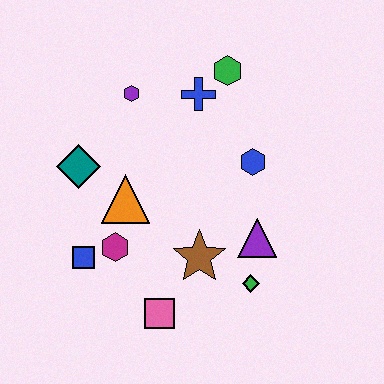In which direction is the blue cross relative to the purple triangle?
The blue cross is above the purple triangle.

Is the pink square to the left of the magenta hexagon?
No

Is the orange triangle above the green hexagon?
No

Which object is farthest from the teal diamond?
The green diamond is farthest from the teal diamond.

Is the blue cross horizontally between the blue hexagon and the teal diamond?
Yes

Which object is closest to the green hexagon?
The blue cross is closest to the green hexagon.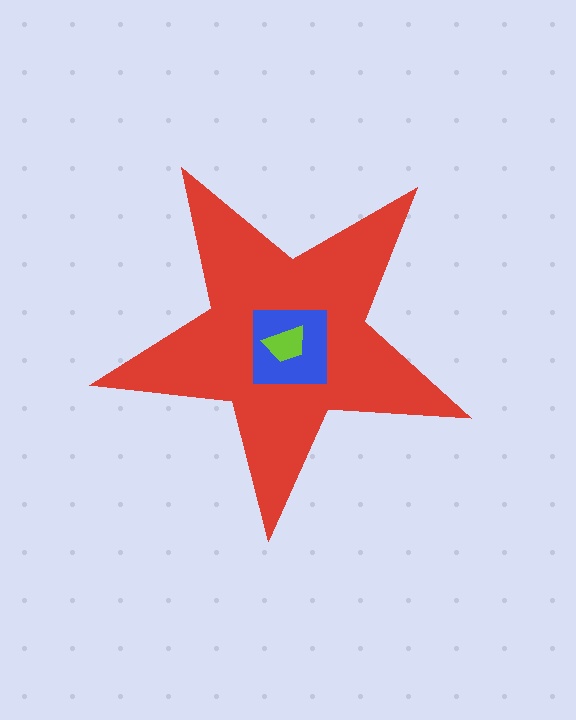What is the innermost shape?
The lime trapezoid.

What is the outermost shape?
The red star.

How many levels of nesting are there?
3.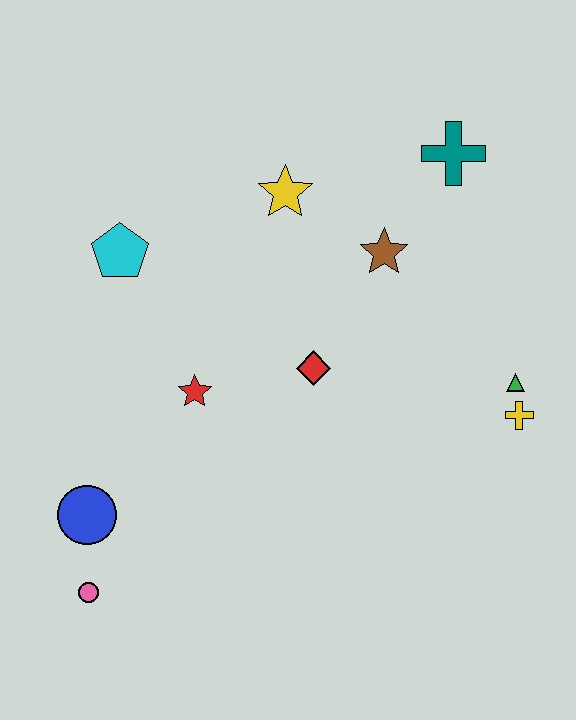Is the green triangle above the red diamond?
No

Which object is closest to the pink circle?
The blue circle is closest to the pink circle.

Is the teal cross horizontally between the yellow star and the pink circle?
No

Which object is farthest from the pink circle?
The teal cross is farthest from the pink circle.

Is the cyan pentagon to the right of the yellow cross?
No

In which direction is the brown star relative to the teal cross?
The brown star is below the teal cross.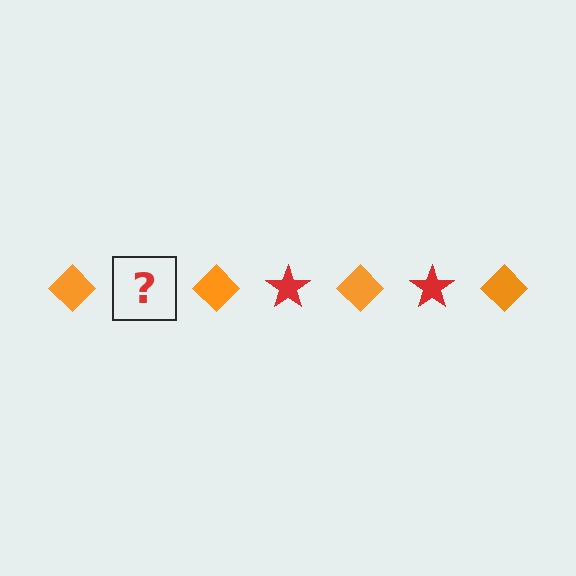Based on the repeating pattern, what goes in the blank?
The blank should be a red star.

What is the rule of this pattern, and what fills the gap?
The rule is that the pattern alternates between orange diamond and red star. The gap should be filled with a red star.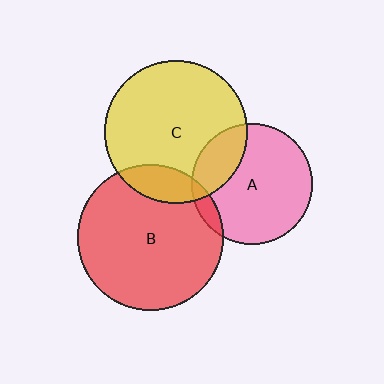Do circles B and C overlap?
Yes.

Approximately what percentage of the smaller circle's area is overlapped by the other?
Approximately 15%.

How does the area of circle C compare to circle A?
Approximately 1.4 times.